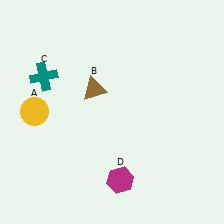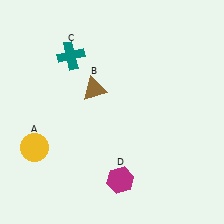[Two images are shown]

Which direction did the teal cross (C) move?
The teal cross (C) moved right.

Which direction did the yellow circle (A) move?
The yellow circle (A) moved down.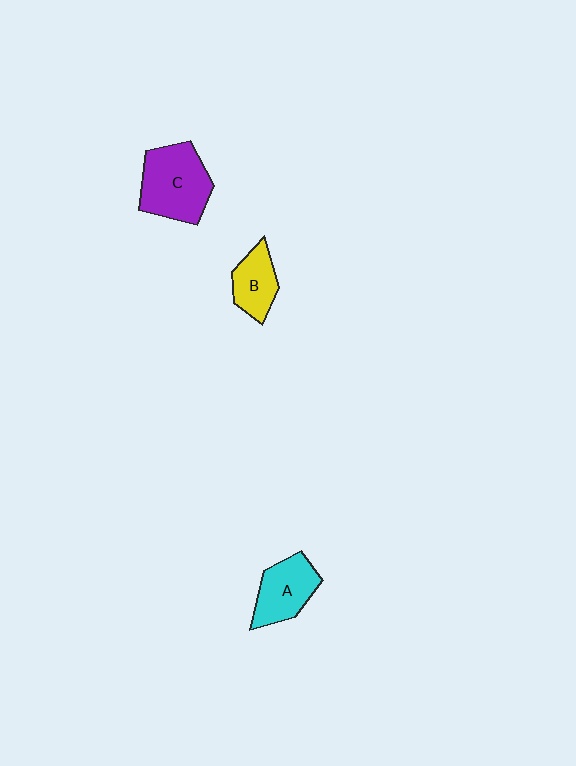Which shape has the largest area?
Shape C (purple).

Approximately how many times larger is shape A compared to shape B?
Approximately 1.3 times.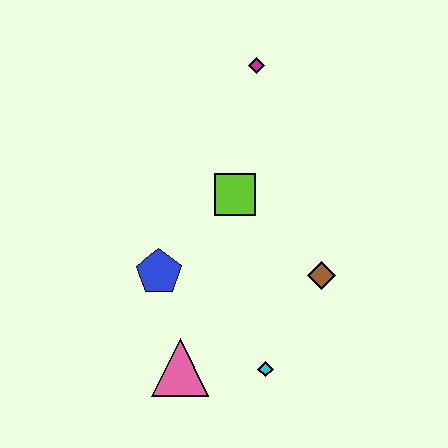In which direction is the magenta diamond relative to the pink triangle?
The magenta diamond is above the pink triangle.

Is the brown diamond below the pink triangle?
No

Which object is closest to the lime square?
The blue pentagon is closest to the lime square.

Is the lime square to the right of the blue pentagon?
Yes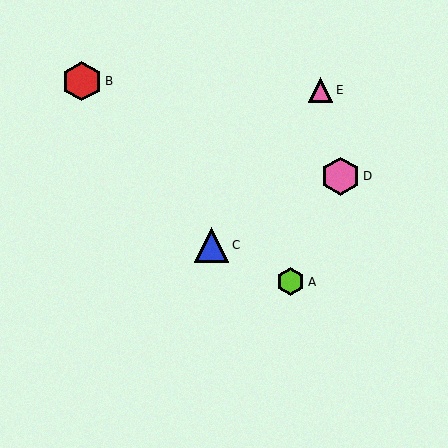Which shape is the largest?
The red hexagon (labeled B) is the largest.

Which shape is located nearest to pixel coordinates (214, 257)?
The blue triangle (labeled C) at (212, 245) is nearest to that location.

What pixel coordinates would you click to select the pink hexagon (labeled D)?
Click at (341, 176) to select the pink hexagon D.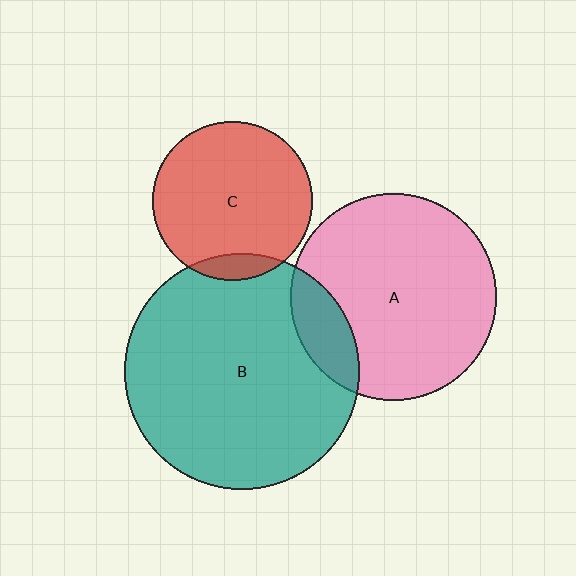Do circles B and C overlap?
Yes.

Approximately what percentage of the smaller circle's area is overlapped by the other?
Approximately 10%.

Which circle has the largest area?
Circle B (teal).